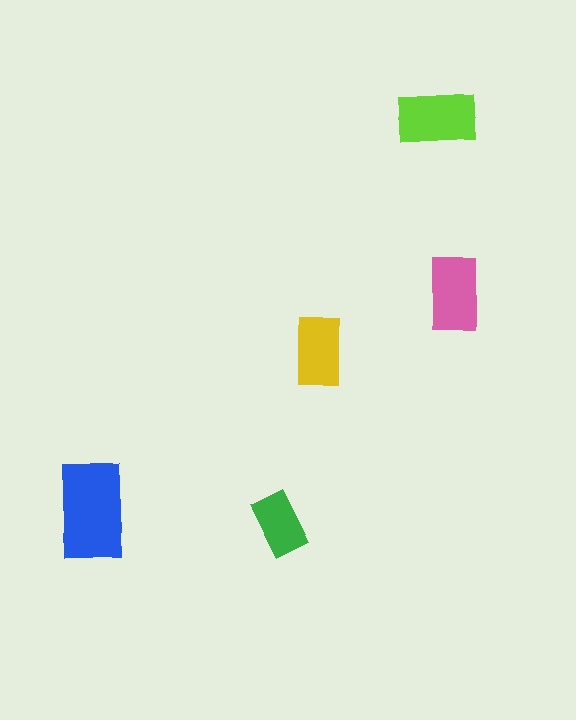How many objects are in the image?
There are 5 objects in the image.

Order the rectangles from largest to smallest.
the blue one, the lime one, the pink one, the yellow one, the green one.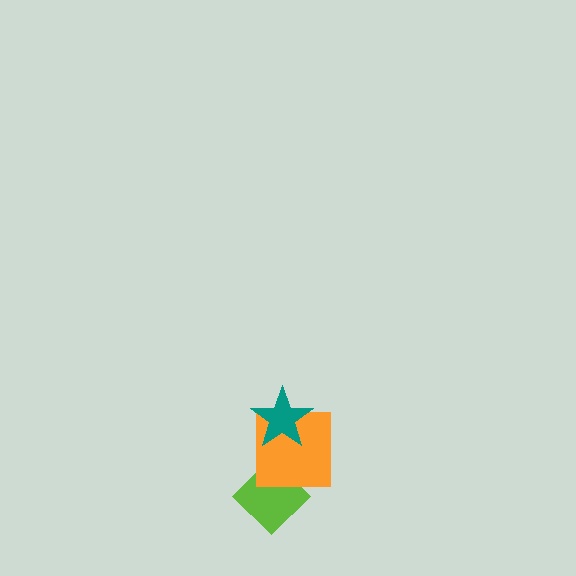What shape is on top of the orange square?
The teal star is on top of the orange square.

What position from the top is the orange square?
The orange square is 2nd from the top.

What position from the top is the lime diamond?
The lime diamond is 3rd from the top.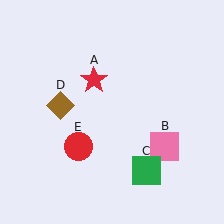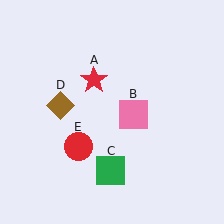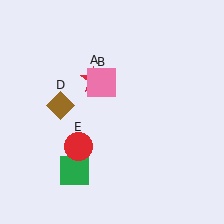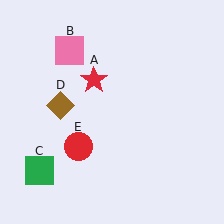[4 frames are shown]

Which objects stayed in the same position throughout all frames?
Red star (object A) and brown diamond (object D) and red circle (object E) remained stationary.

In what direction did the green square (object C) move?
The green square (object C) moved left.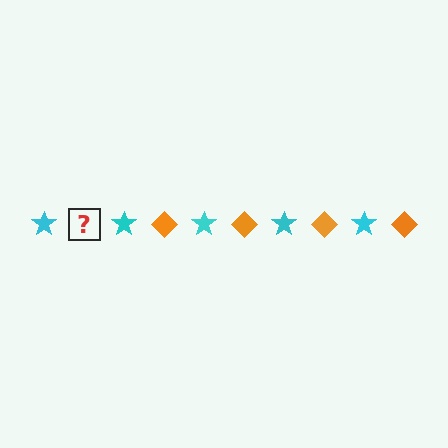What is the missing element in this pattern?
The missing element is an orange diamond.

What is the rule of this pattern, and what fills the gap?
The rule is that the pattern alternates between cyan star and orange diamond. The gap should be filled with an orange diamond.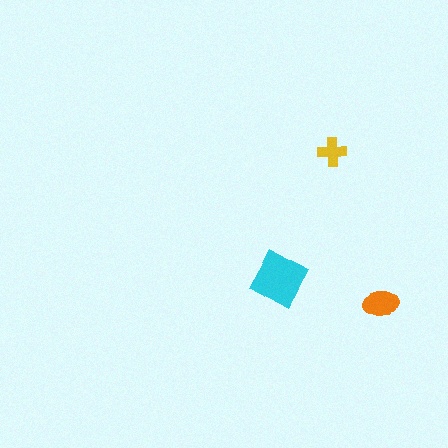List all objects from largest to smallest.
The cyan square, the orange ellipse, the yellow cross.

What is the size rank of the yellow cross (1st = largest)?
3rd.